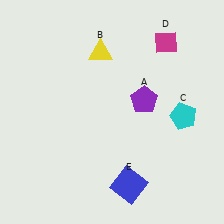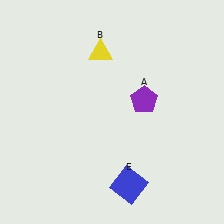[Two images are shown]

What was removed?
The cyan pentagon (C), the magenta diamond (D) were removed in Image 2.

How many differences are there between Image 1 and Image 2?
There are 2 differences between the two images.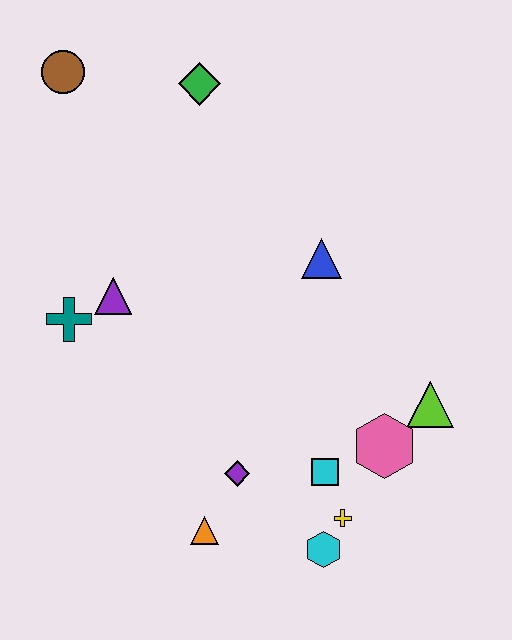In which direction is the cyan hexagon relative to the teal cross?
The cyan hexagon is to the right of the teal cross.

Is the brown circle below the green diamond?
No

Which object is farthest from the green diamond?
The cyan hexagon is farthest from the green diamond.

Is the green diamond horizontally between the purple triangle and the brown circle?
No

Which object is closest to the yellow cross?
The cyan hexagon is closest to the yellow cross.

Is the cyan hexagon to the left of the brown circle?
No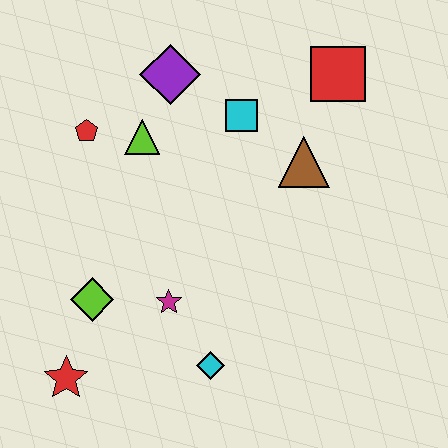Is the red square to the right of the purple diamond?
Yes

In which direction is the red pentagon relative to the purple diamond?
The red pentagon is to the left of the purple diamond.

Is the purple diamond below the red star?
No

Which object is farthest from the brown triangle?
The red star is farthest from the brown triangle.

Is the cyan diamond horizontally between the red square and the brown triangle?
No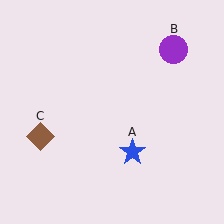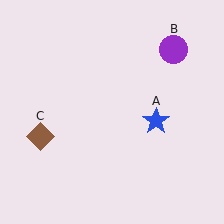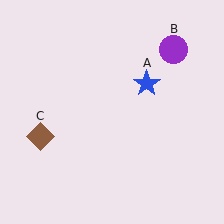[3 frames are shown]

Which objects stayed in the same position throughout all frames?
Purple circle (object B) and brown diamond (object C) remained stationary.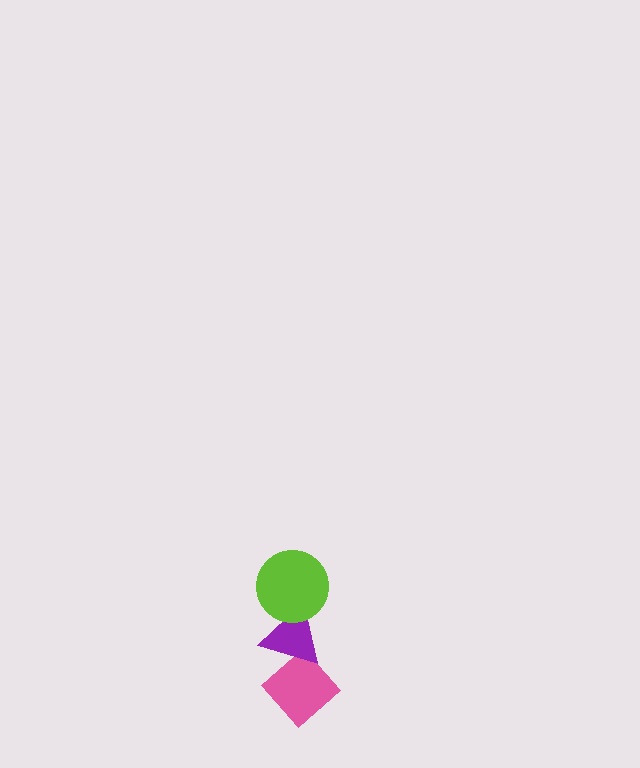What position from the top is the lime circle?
The lime circle is 1st from the top.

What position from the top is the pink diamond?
The pink diamond is 3rd from the top.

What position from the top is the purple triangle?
The purple triangle is 2nd from the top.